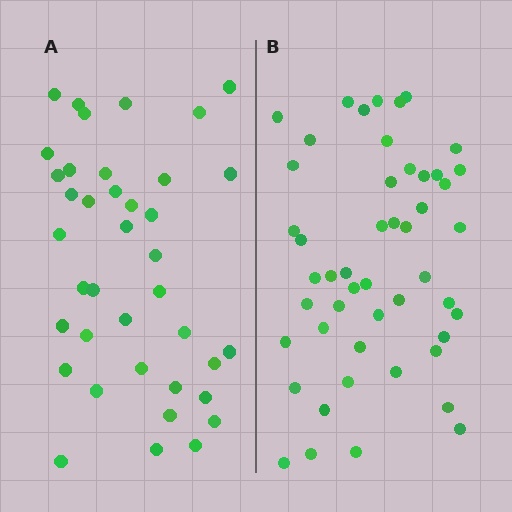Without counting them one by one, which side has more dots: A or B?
Region B (the right region) has more dots.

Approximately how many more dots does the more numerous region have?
Region B has roughly 10 or so more dots than region A.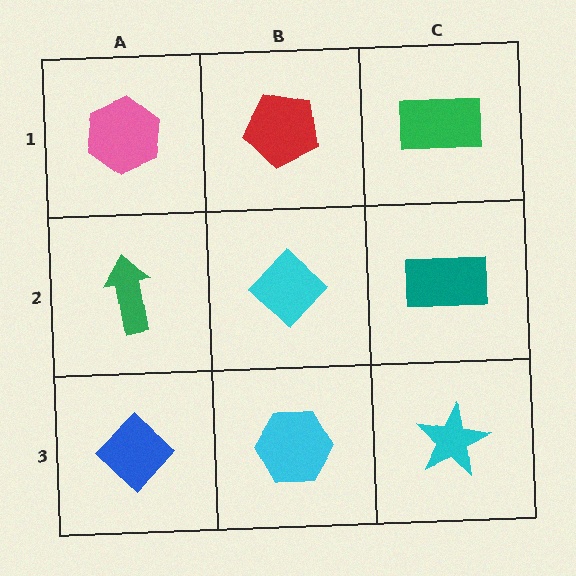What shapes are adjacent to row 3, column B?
A cyan diamond (row 2, column B), a blue diamond (row 3, column A), a cyan star (row 3, column C).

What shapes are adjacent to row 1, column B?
A cyan diamond (row 2, column B), a pink hexagon (row 1, column A), a green rectangle (row 1, column C).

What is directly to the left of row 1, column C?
A red pentagon.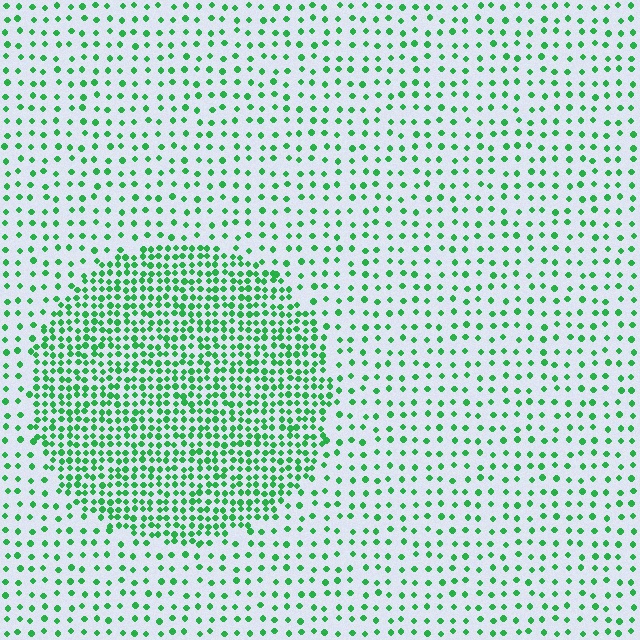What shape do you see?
I see a circle.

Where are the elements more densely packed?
The elements are more densely packed inside the circle boundary.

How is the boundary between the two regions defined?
The boundary is defined by a change in element density (approximately 2.5x ratio). All elements are the same color, size, and shape.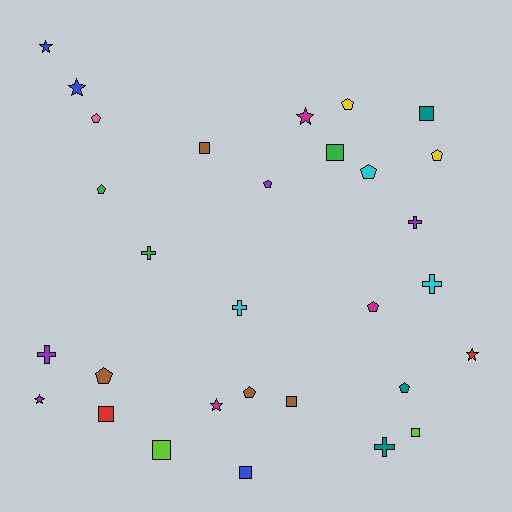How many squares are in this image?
There are 8 squares.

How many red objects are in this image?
There are 2 red objects.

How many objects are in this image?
There are 30 objects.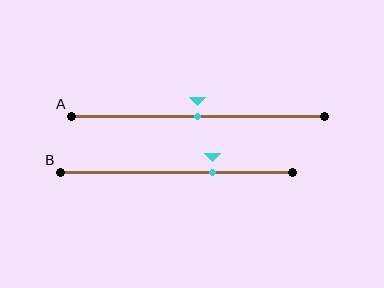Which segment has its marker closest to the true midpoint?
Segment A has its marker closest to the true midpoint.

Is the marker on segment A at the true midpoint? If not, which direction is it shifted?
Yes, the marker on segment A is at the true midpoint.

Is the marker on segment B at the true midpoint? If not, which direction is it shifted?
No, the marker on segment B is shifted to the right by about 15% of the segment length.